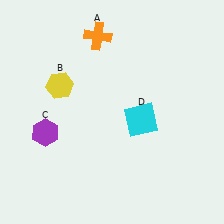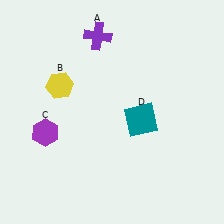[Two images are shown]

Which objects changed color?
A changed from orange to purple. D changed from cyan to teal.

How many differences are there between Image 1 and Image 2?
There are 2 differences between the two images.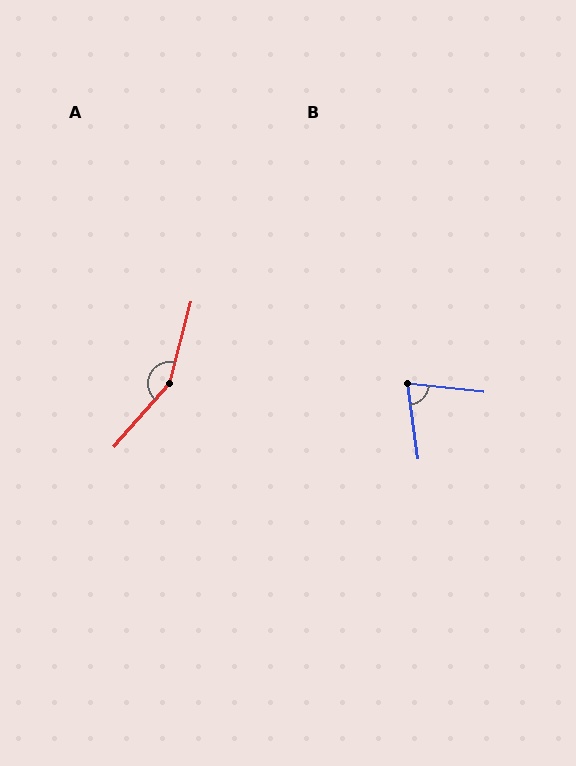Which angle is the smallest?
B, at approximately 76 degrees.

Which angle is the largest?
A, at approximately 154 degrees.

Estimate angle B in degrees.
Approximately 76 degrees.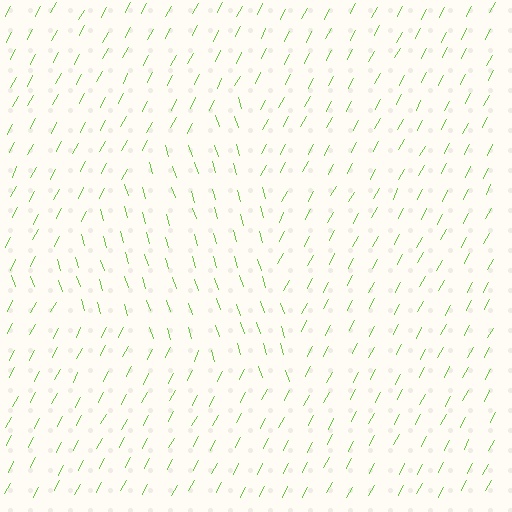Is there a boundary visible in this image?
Yes, there is a texture boundary formed by a change in line orientation.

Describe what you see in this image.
The image is filled with small lime line segments. A triangle region in the image has lines oriented differently from the surrounding lines, creating a visible texture boundary.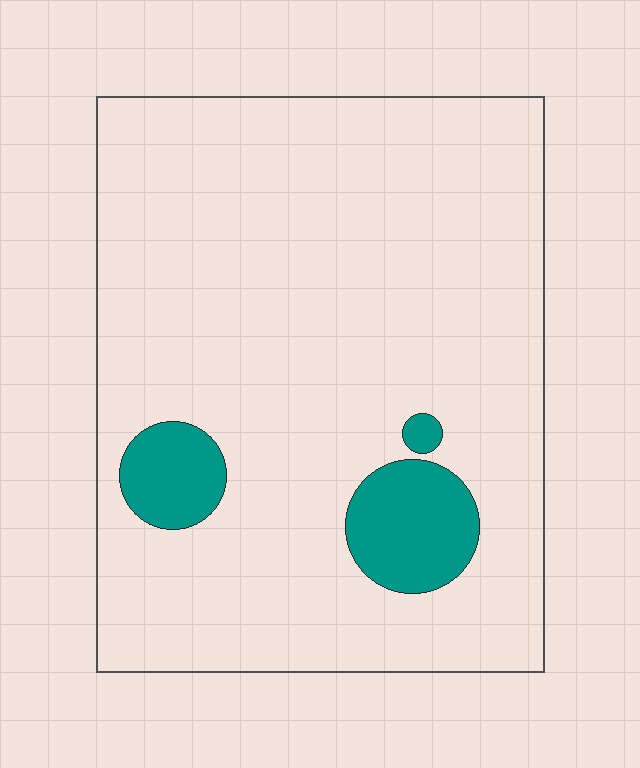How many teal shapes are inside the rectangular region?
3.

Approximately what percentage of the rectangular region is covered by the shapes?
Approximately 10%.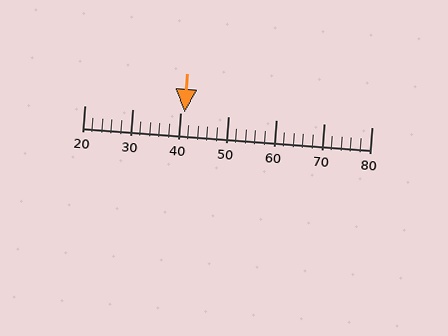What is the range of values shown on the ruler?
The ruler shows values from 20 to 80.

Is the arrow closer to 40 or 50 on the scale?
The arrow is closer to 40.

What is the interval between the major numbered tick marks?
The major tick marks are spaced 10 units apart.